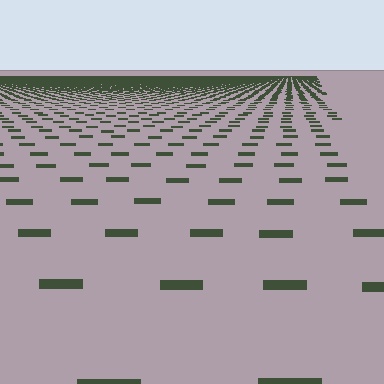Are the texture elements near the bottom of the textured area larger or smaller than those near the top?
Larger. Near the bottom, elements are closer to the viewer and appear at a bigger on-screen size.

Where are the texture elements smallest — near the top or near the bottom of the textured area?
Near the top.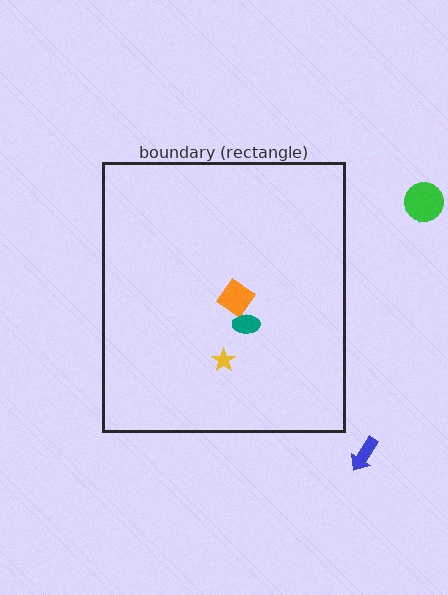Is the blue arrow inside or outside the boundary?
Outside.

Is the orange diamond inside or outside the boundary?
Inside.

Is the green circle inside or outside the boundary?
Outside.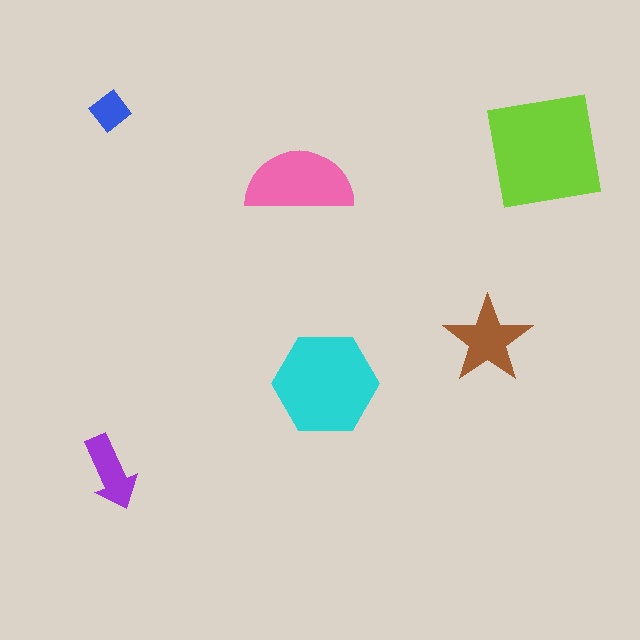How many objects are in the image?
There are 6 objects in the image.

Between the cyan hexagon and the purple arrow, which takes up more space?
The cyan hexagon.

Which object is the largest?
The lime square.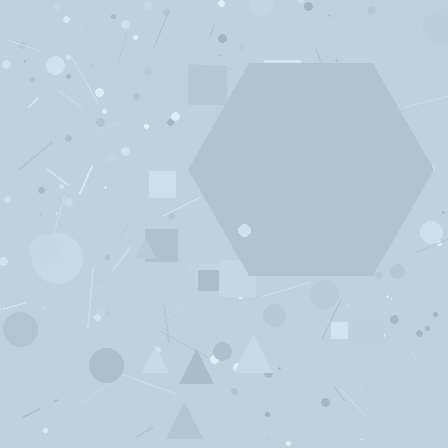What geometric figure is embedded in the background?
A hexagon is embedded in the background.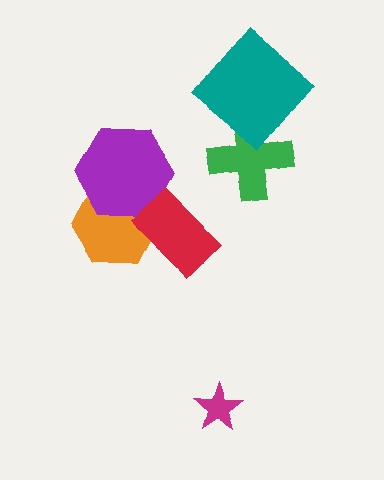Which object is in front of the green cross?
The teal diamond is in front of the green cross.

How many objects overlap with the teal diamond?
1 object overlaps with the teal diamond.